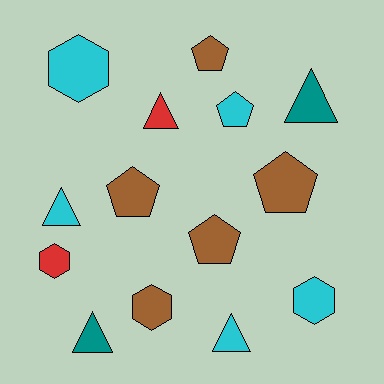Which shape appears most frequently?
Pentagon, with 5 objects.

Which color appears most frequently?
Cyan, with 5 objects.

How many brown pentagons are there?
There are 4 brown pentagons.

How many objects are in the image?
There are 14 objects.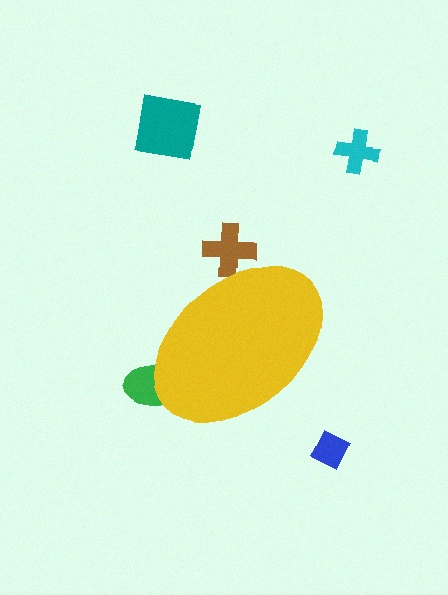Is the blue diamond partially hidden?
No, the blue diamond is fully visible.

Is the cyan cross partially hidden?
No, the cyan cross is fully visible.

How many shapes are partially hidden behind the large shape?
2 shapes are partially hidden.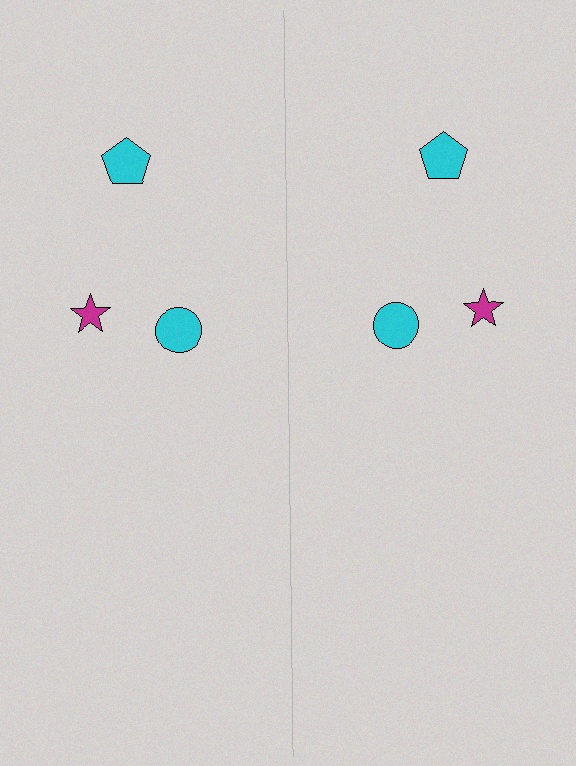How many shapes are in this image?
There are 6 shapes in this image.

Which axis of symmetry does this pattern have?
The pattern has a vertical axis of symmetry running through the center of the image.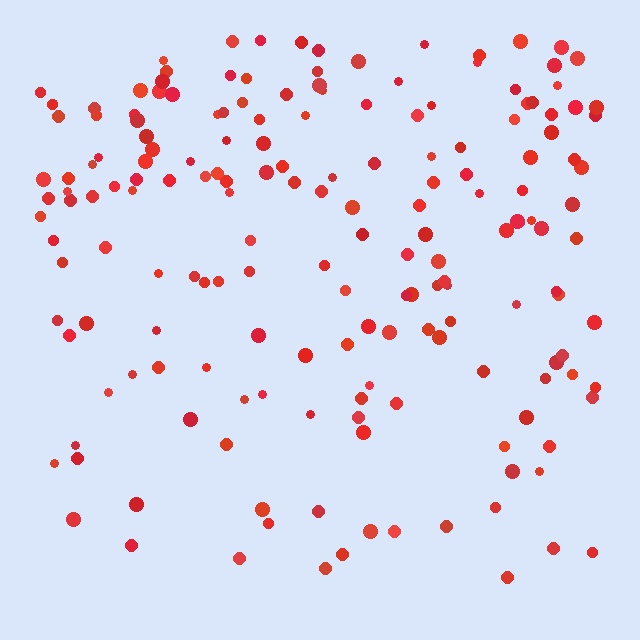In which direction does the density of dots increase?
From bottom to top, with the top side densest.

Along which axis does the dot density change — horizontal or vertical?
Vertical.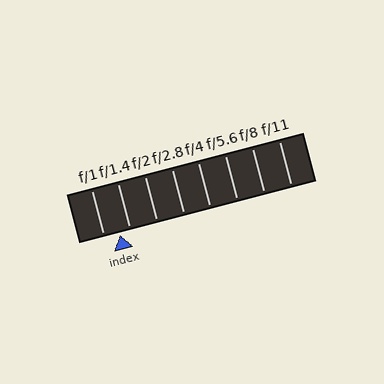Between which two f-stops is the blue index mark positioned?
The index mark is between f/1 and f/1.4.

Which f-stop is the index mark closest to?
The index mark is closest to f/1.4.